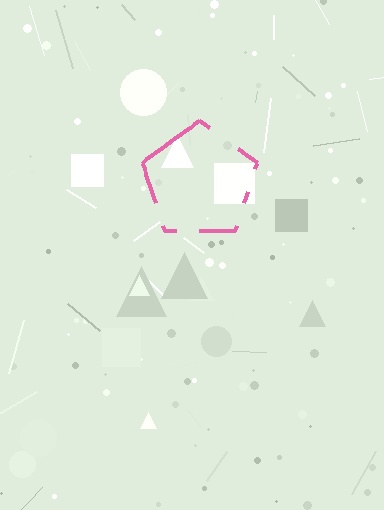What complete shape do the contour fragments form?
The contour fragments form a pentagon.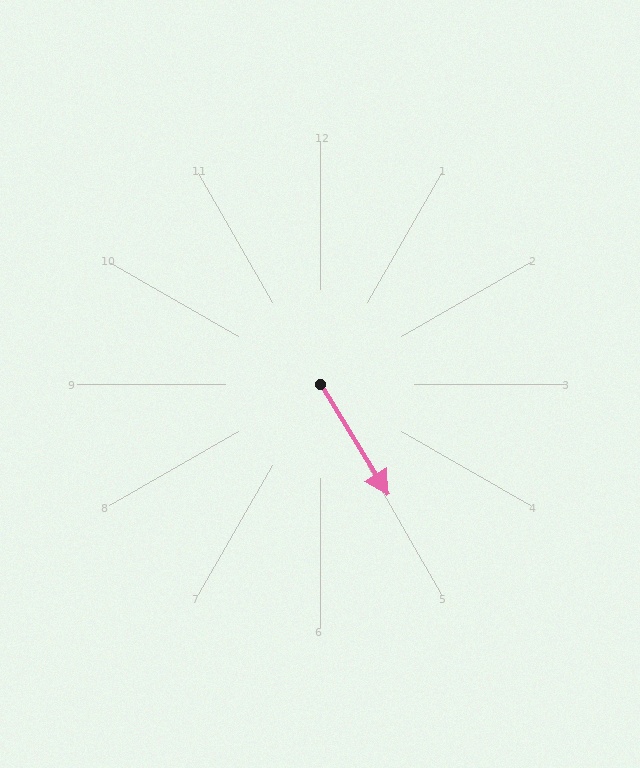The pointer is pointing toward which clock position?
Roughly 5 o'clock.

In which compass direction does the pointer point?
Southeast.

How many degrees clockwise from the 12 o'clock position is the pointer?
Approximately 149 degrees.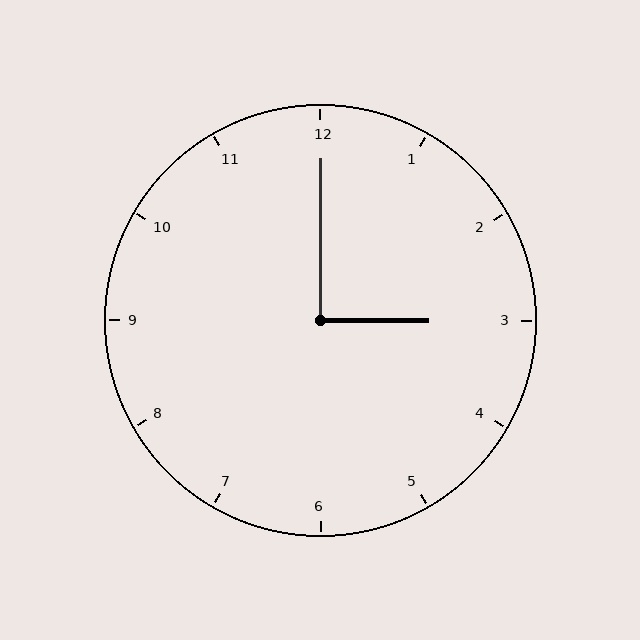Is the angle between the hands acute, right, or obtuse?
It is right.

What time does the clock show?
3:00.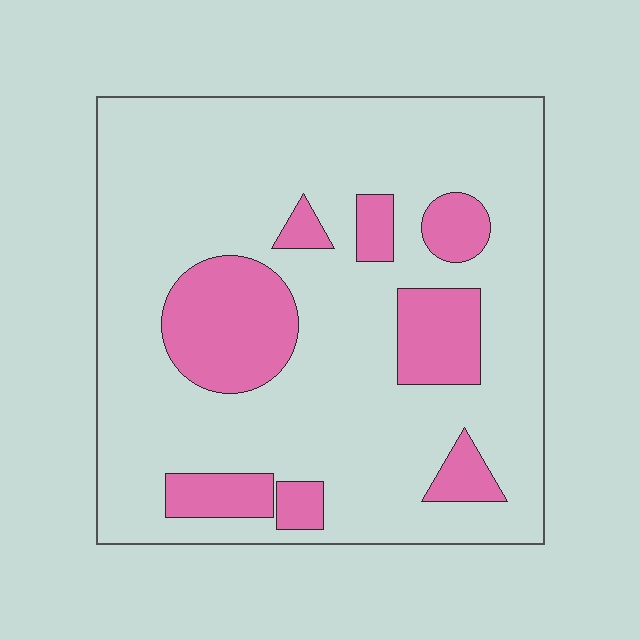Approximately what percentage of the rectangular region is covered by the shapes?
Approximately 20%.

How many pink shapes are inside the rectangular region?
8.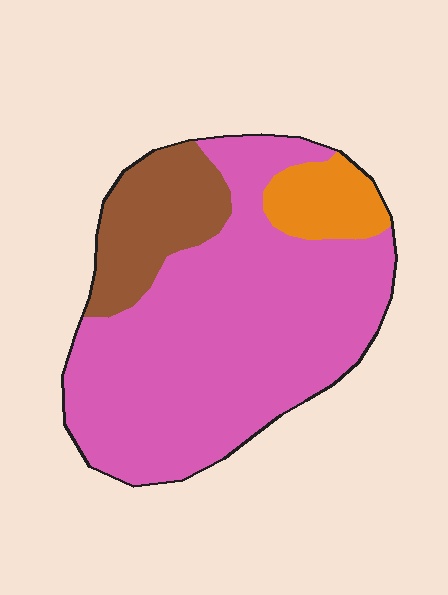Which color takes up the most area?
Pink, at roughly 75%.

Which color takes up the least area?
Orange, at roughly 10%.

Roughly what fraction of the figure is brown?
Brown covers 17% of the figure.